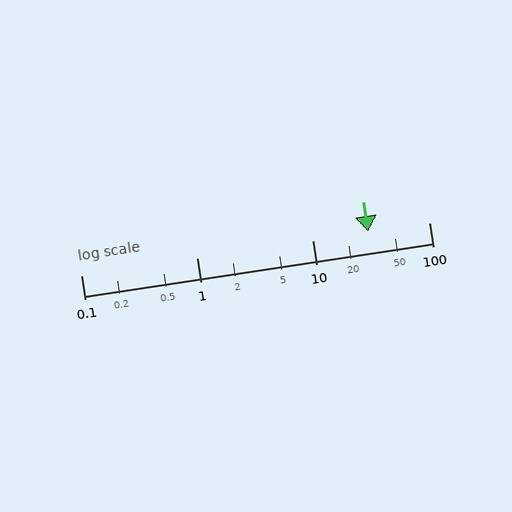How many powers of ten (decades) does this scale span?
The scale spans 3 decades, from 0.1 to 100.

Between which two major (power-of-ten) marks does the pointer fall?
The pointer is between 10 and 100.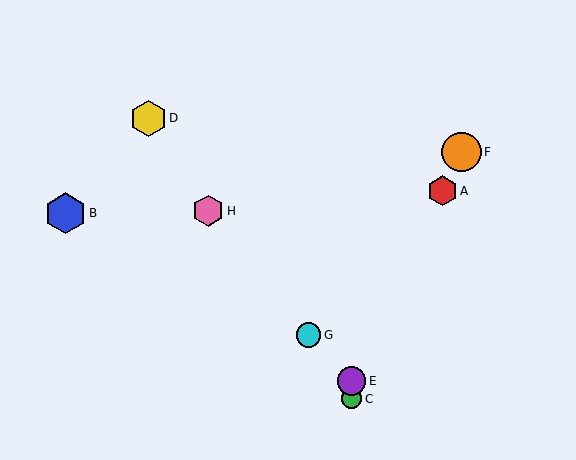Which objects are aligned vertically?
Objects C, E are aligned vertically.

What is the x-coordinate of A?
Object A is at x≈442.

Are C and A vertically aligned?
No, C is at x≈351 and A is at x≈442.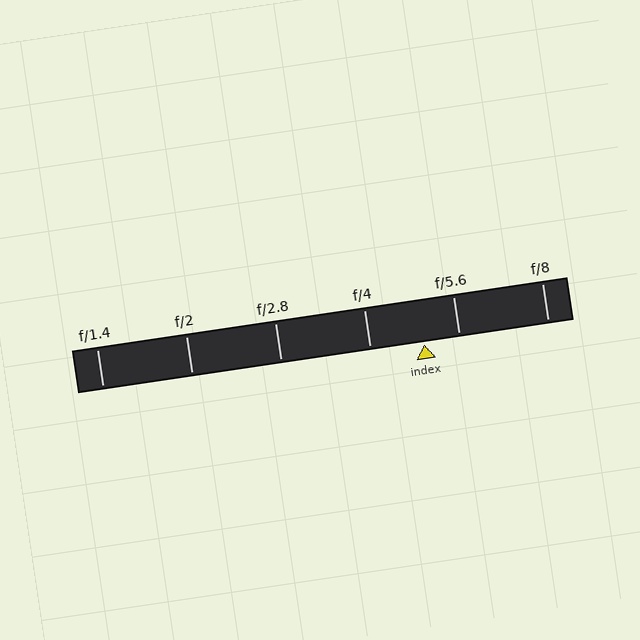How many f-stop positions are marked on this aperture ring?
There are 6 f-stop positions marked.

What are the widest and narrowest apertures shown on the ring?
The widest aperture shown is f/1.4 and the narrowest is f/8.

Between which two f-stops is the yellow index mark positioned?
The index mark is between f/4 and f/5.6.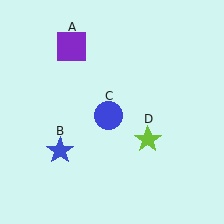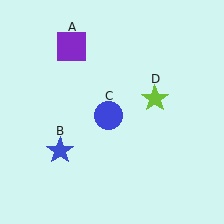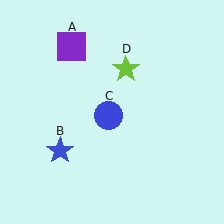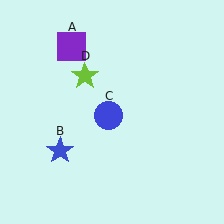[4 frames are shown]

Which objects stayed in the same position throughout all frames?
Purple square (object A) and blue star (object B) and blue circle (object C) remained stationary.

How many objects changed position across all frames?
1 object changed position: lime star (object D).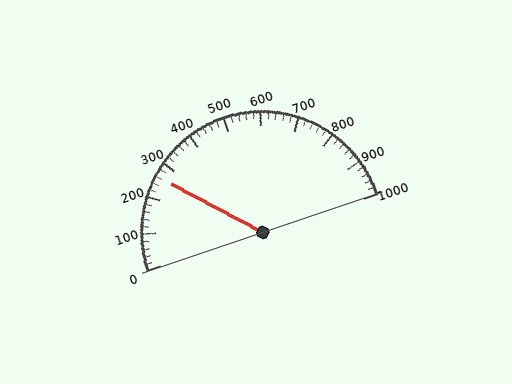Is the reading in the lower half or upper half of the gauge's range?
The reading is in the lower half of the range (0 to 1000).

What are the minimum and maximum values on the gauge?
The gauge ranges from 0 to 1000.